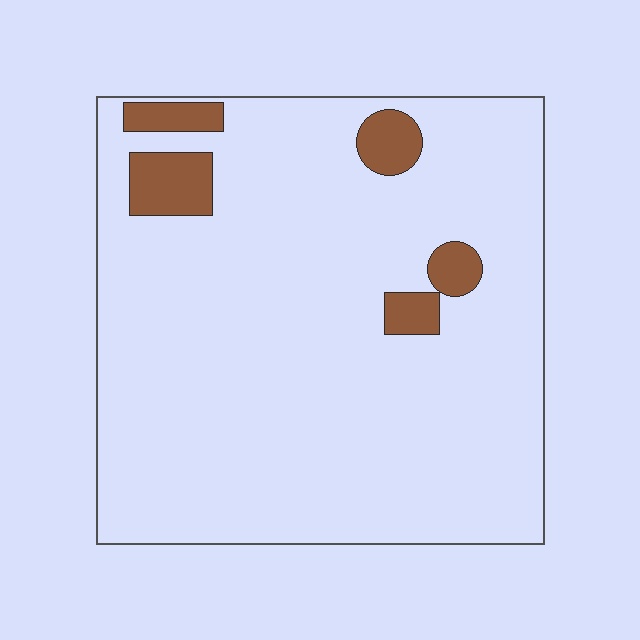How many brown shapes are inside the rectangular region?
5.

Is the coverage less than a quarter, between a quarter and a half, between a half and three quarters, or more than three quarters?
Less than a quarter.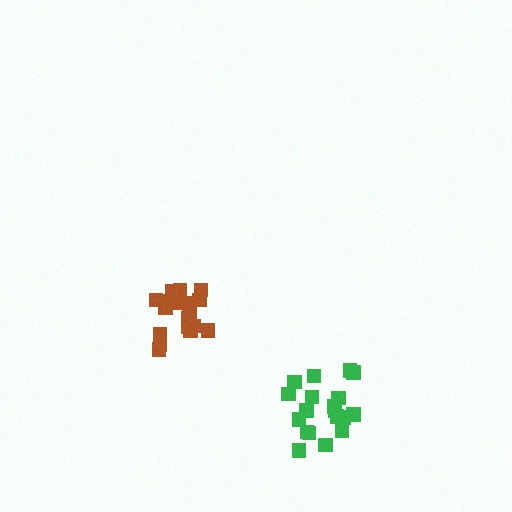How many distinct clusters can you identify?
There are 2 distinct clusters.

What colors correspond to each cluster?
The clusters are colored: green, brown.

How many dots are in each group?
Group 1: 19 dots, Group 2: 21 dots (40 total).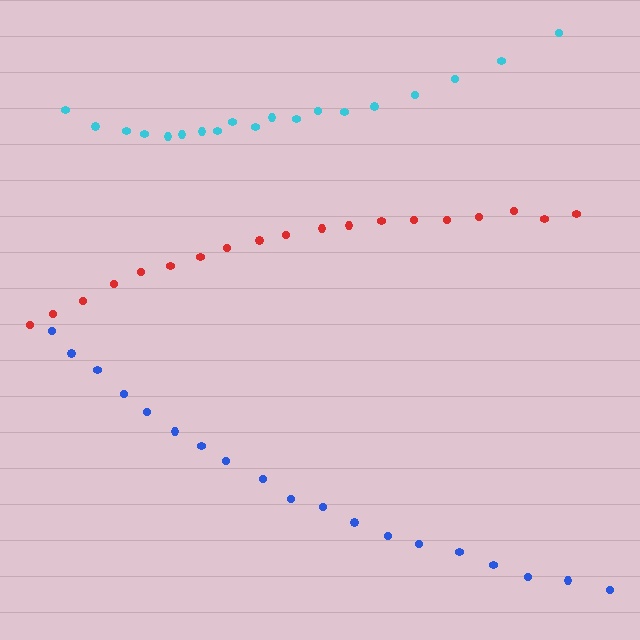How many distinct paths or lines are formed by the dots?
There are 3 distinct paths.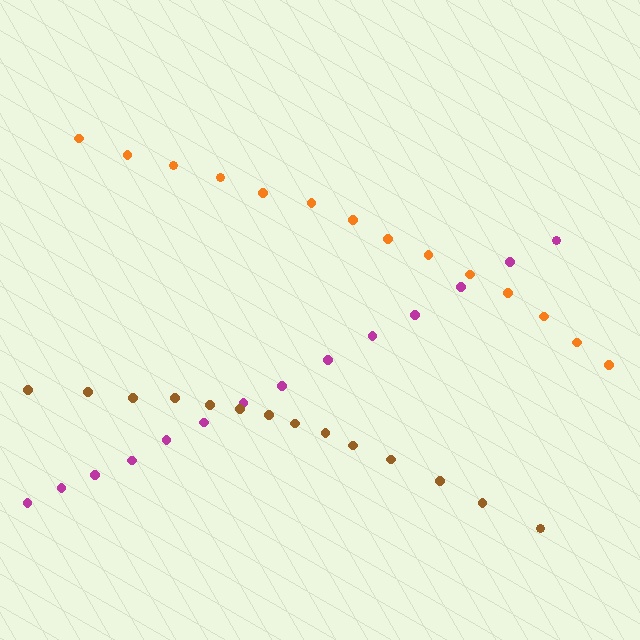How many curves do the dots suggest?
There are 3 distinct paths.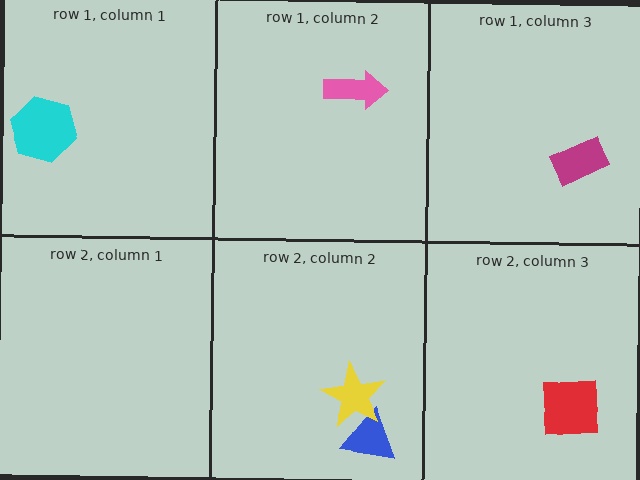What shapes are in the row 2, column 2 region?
The blue triangle, the yellow star.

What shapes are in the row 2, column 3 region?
The red square.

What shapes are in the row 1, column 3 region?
The magenta rectangle.